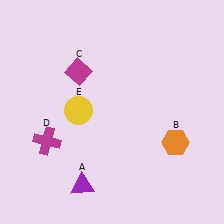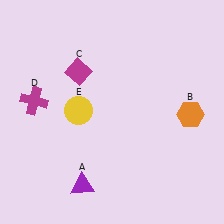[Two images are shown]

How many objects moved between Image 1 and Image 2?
2 objects moved between the two images.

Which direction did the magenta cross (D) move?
The magenta cross (D) moved up.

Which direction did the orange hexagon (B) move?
The orange hexagon (B) moved up.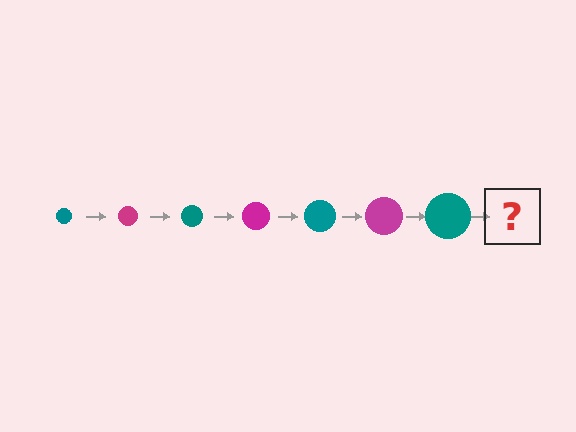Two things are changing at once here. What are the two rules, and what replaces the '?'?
The two rules are that the circle grows larger each step and the color cycles through teal and magenta. The '?' should be a magenta circle, larger than the previous one.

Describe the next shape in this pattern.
It should be a magenta circle, larger than the previous one.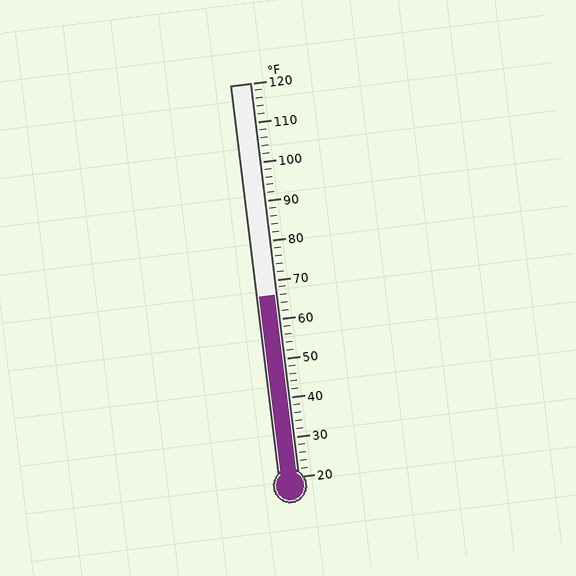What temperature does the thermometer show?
The thermometer shows approximately 66°F.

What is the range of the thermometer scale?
The thermometer scale ranges from 20°F to 120°F.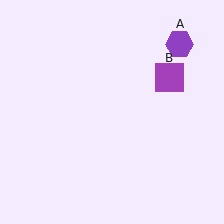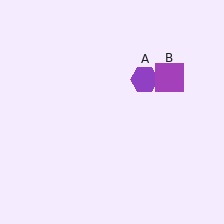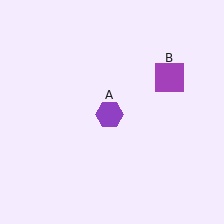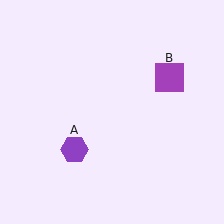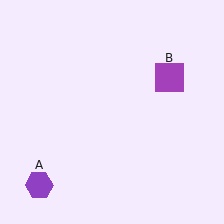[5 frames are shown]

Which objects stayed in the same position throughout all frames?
Purple square (object B) remained stationary.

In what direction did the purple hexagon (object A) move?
The purple hexagon (object A) moved down and to the left.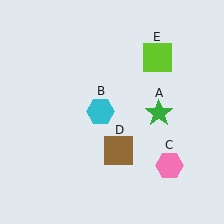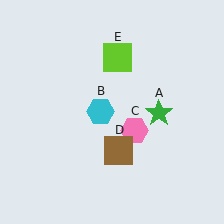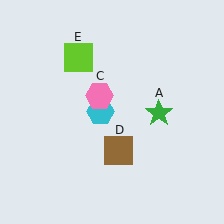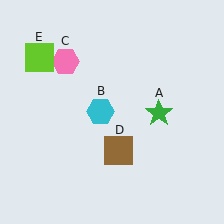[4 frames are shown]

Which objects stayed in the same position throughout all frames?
Green star (object A) and cyan hexagon (object B) and brown square (object D) remained stationary.